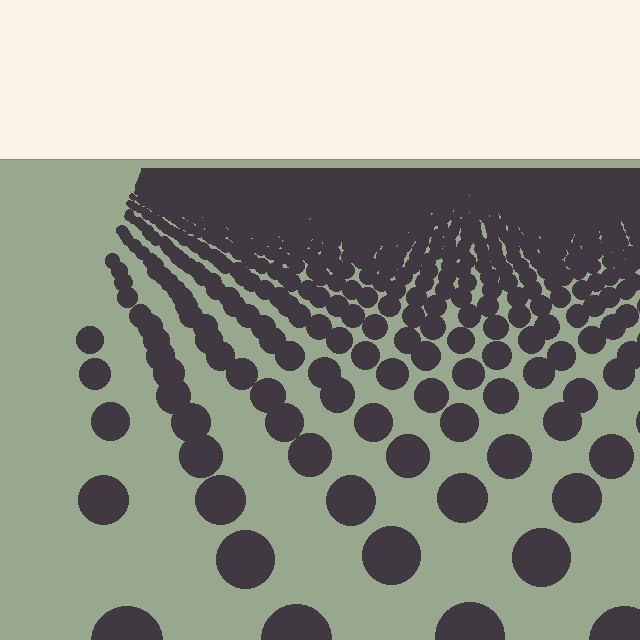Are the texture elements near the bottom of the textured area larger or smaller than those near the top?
Larger. Near the bottom, elements are closer to the viewer and appear at a bigger on-screen size.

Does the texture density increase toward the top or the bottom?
Density increases toward the top.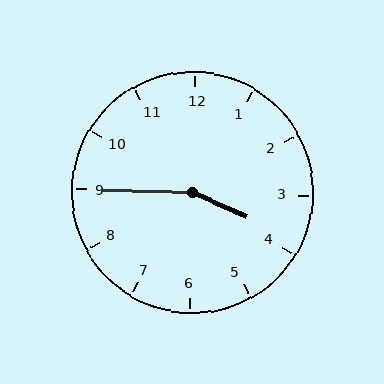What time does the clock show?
3:45.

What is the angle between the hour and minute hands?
Approximately 158 degrees.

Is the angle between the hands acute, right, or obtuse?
It is obtuse.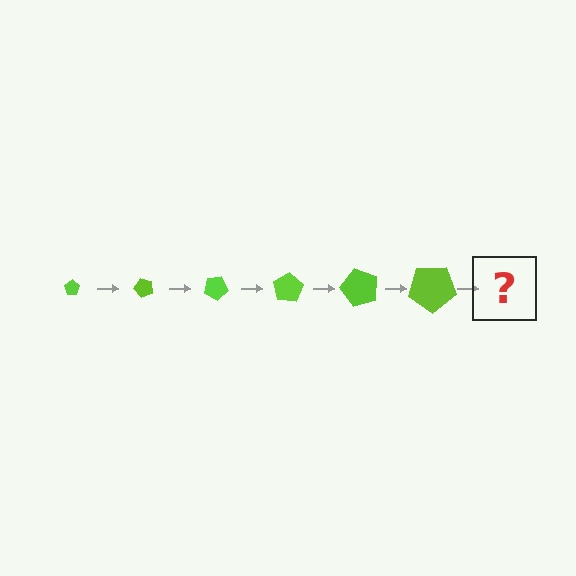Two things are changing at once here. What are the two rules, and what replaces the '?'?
The two rules are that the pentagon grows larger each step and it rotates 50 degrees each step. The '?' should be a pentagon, larger than the previous one and rotated 300 degrees from the start.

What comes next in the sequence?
The next element should be a pentagon, larger than the previous one and rotated 300 degrees from the start.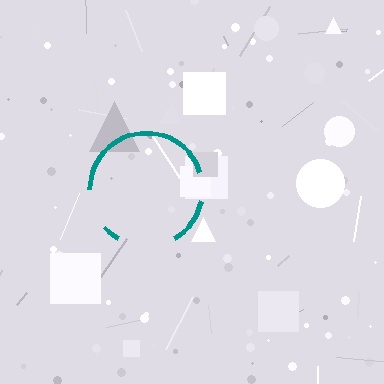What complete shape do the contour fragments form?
The contour fragments form a circle.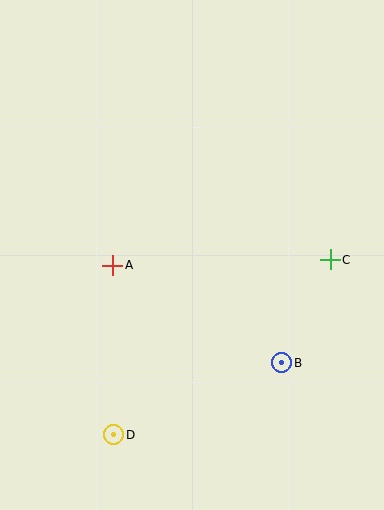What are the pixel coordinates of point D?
Point D is at (114, 435).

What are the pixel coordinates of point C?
Point C is at (330, 260).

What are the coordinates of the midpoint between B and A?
The midpoint between B and A is at (197, 314).